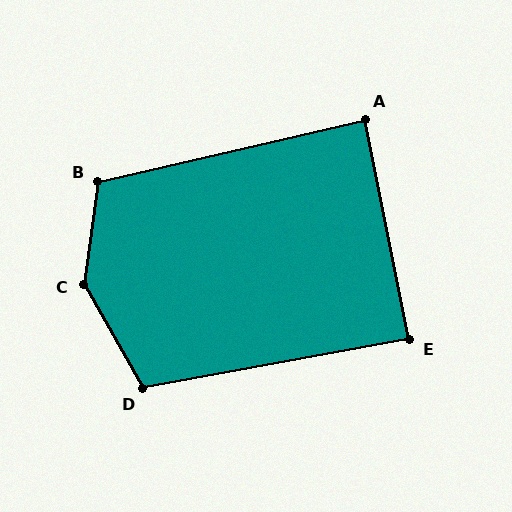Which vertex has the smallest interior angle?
A, at approximately 88 degrees.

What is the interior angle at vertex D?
Approximately 109 degrees (obtuse).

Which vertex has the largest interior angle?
C, at approximately 143 degrees.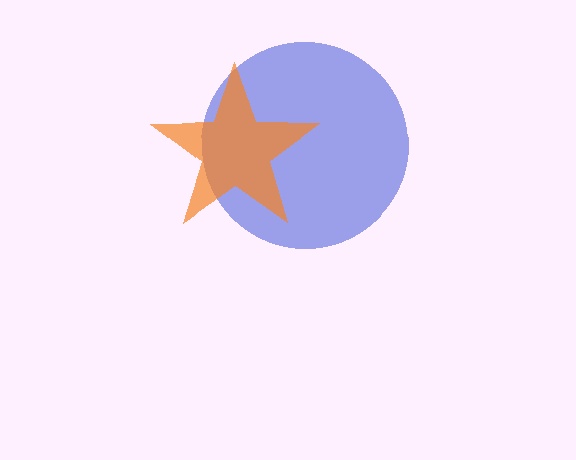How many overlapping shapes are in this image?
There are 2 overlapping shapes in the image.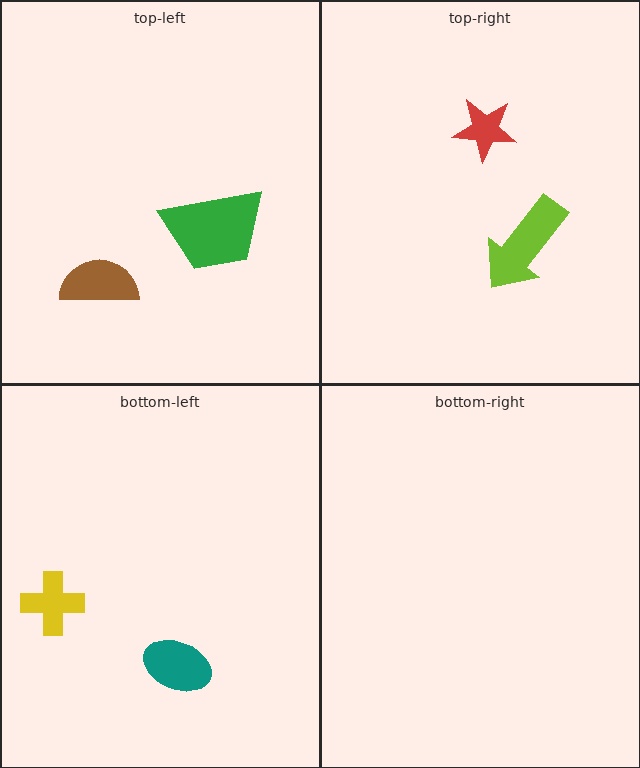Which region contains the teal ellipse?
The bottom-left region.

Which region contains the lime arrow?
The top-right region.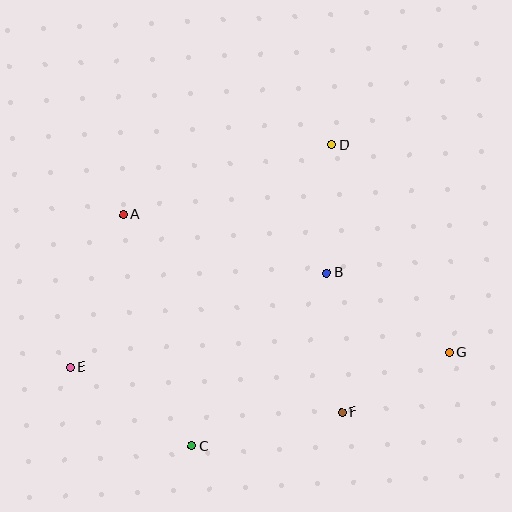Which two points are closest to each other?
Points F and G are closest to each other.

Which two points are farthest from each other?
Points E and G are farthest from each other.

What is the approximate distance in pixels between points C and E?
The distance between C and E is approximately 145 pixels.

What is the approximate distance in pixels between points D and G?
The distance between D and G is approximately 239 pixels.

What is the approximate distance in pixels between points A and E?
The distance between A and E is approximately 162 pixels.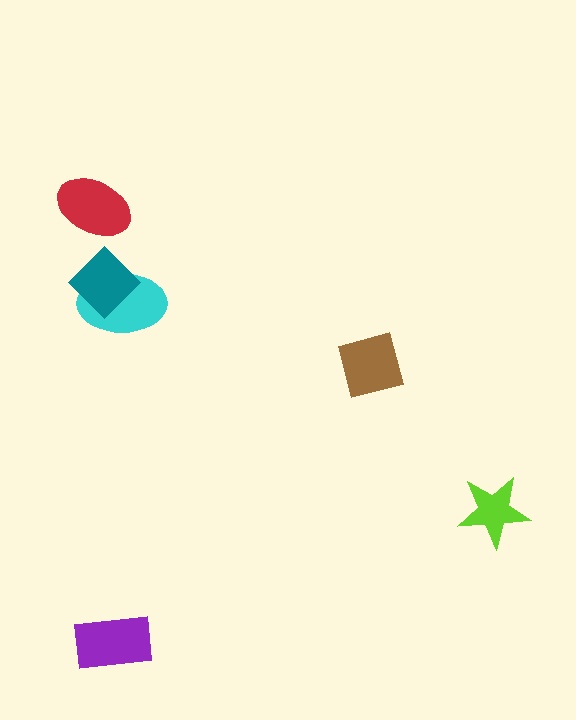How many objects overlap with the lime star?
0 objects overlap with the lime star.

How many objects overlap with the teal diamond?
1 object overlaps with the teal diamond.